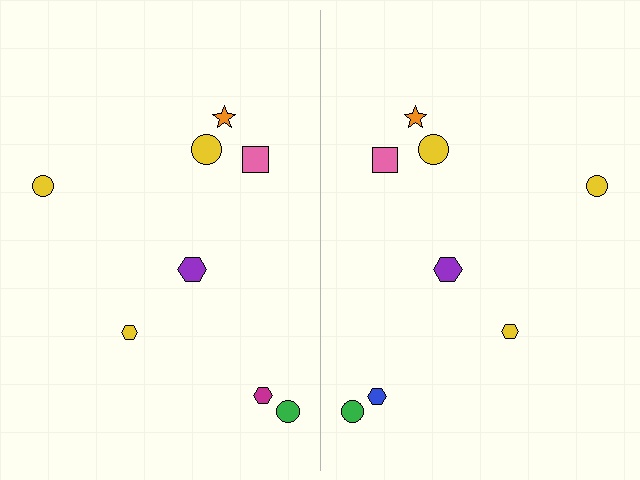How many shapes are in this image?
There are 16 shapes in this image.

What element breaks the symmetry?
The blue hexagon on the right side breaks the symmetry — its mirror counterpart is magenta.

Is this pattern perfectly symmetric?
No, the pattern is not perfectly symmetric. The blue hexagon on the right side breaks the symmetry — its mirror counterpart is magenta.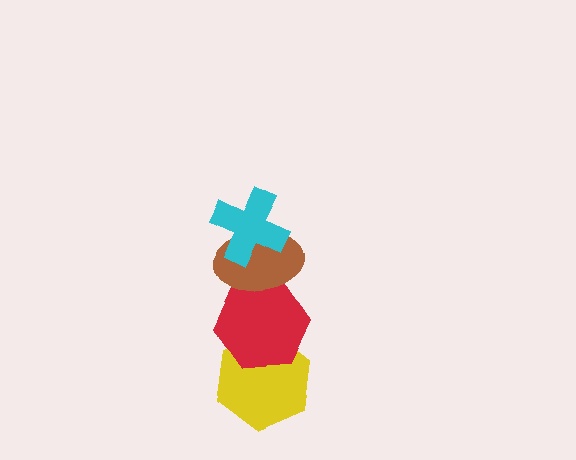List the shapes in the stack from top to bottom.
From top to bottom: the cyan cross, the brown ellipse, the red hexagon, the yellow hexagon.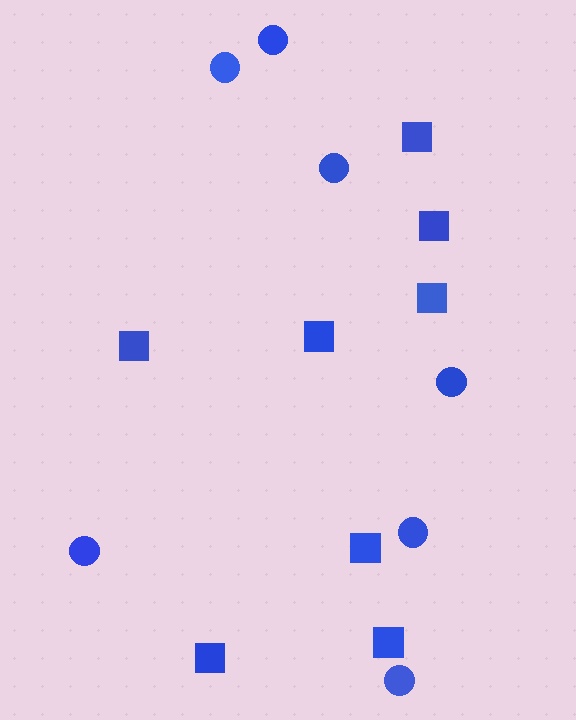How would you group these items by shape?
There are 2 groups: one group of circles (7) and one group of squares (8).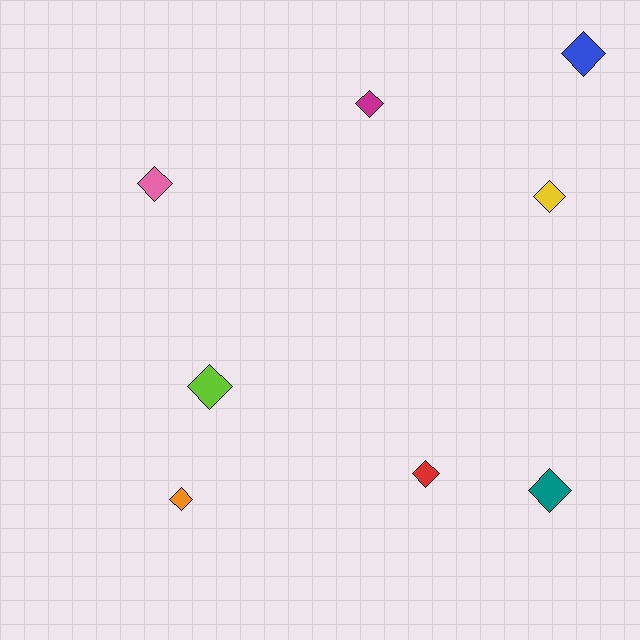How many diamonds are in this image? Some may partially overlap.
There are 8 diamonds.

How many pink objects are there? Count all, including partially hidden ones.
There is 1 pink object.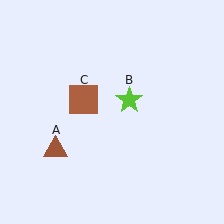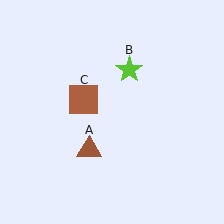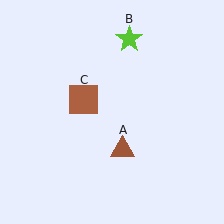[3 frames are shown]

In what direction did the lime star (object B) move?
The lime star (object B) moved up.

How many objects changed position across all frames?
2 objects changed position: brown triangle (object A), lime star (object B).